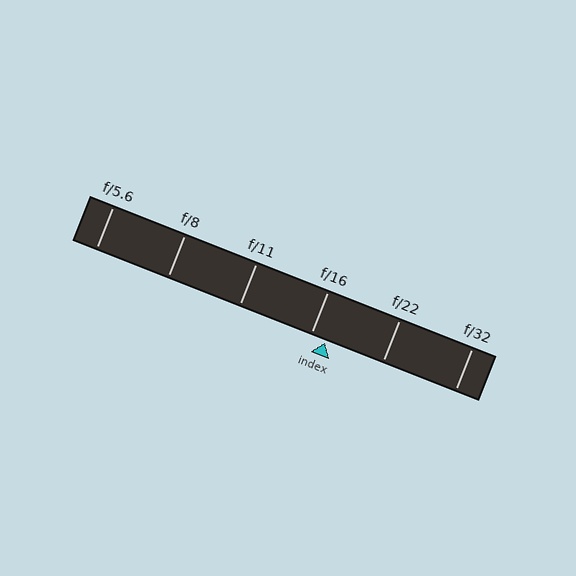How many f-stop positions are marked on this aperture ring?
There are 6 f-stop positions marked.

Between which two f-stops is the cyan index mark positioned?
The index mark is between f/16 and f/22.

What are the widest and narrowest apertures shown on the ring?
The widest aperture shown is f/5.6 and the narrowest is f/32.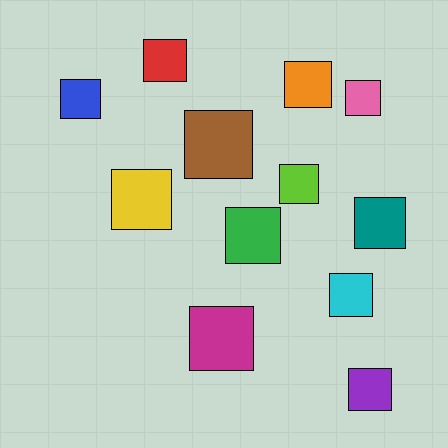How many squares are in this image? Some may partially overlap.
There are 12 squares.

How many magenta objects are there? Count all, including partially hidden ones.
There is 1 magenta object.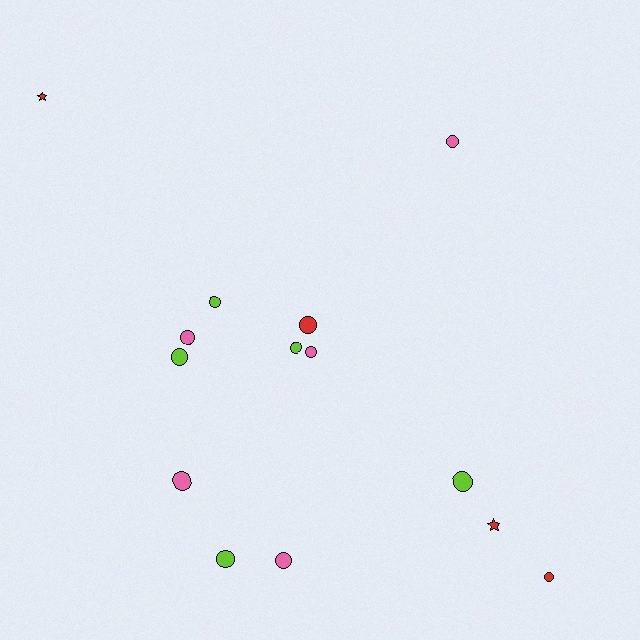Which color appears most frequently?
Pink, with 5 objects.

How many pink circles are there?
There are 5 pink circles.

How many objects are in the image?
There are 14 objects.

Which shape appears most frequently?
Circle, with 12 objects.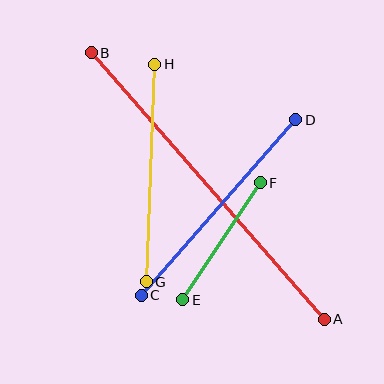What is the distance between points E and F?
The distance is approximately 140 pixels.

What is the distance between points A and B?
The distance is approximately 354 pixels.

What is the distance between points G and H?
The distance is approximately 218 pixels.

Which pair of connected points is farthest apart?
Points A and B are farthest apart.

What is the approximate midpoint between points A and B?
The midpoint is at approximately (208, 186) pixels.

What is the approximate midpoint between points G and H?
The midpoint is at approximately (151, 173) pixels.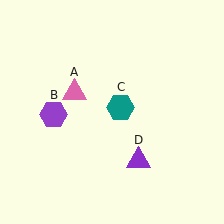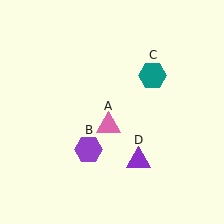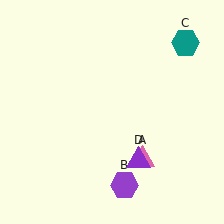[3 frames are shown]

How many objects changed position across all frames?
3 objects changed position: pink triangle (object A), purple hexagon (object B), teal hexagon (object C).